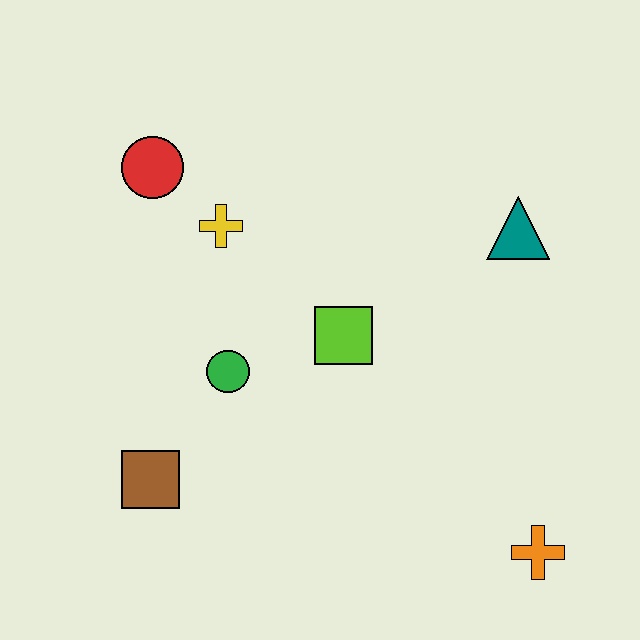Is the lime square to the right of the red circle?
Yes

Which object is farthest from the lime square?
The orange cross is farthest from the lime square.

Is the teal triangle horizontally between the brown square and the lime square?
No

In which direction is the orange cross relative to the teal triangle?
The orange cross is below the teal triangle.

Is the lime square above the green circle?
Yes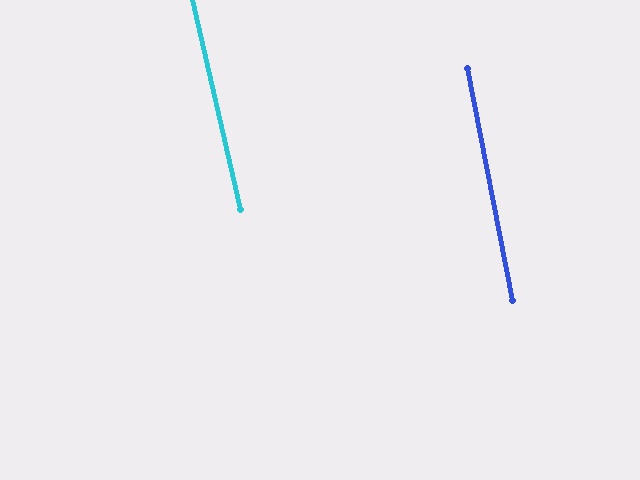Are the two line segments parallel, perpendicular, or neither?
Parallel — their directions differ by only 1.8°.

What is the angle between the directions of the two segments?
Approximately 2 degrees.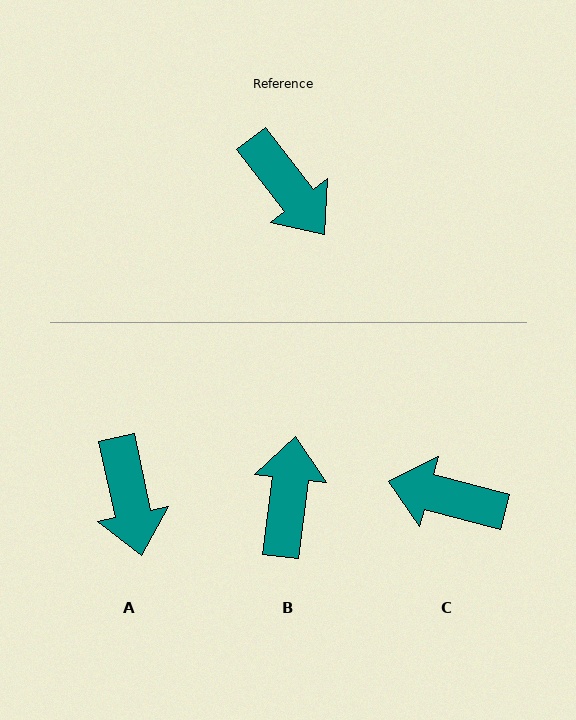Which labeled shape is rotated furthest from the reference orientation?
C, about 142 degrees away.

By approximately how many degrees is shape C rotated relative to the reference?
Approximately 142 degrees clockwise.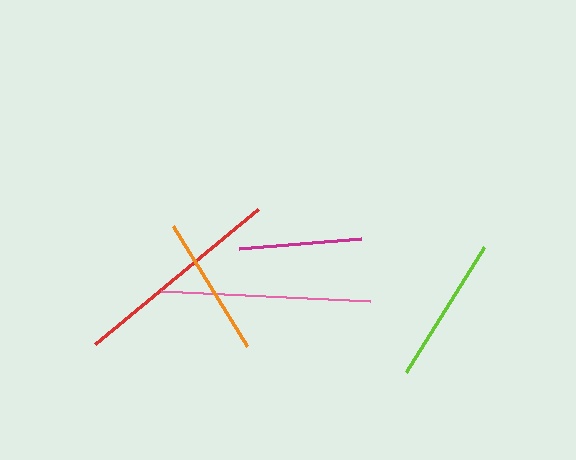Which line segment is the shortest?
The magenta line is the shortest at approximately 122 pixels.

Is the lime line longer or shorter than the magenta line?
The lime line is longer than the magenta line.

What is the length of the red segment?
The red segment is approximately 212 pixels long.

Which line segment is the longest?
The red line is the longest at approximately 212 pixels.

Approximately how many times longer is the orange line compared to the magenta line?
The orange line is approximately 1.2 times the length of the magenta line.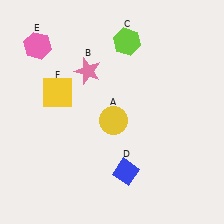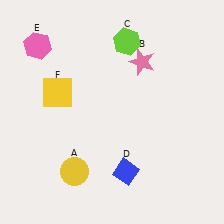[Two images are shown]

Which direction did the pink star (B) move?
The pink star (B) moved right.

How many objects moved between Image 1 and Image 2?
2 objects moved between the two images.